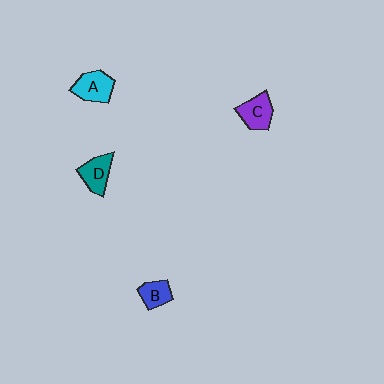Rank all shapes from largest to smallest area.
From largest to smallest: A (cyan), C (purple), D (teal), B (blue).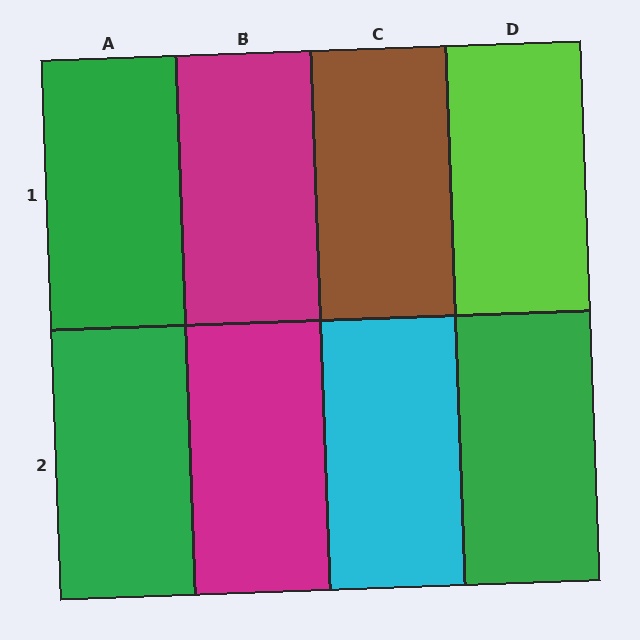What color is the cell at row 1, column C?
Brown.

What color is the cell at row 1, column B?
Magenta.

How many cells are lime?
1 cell is lime.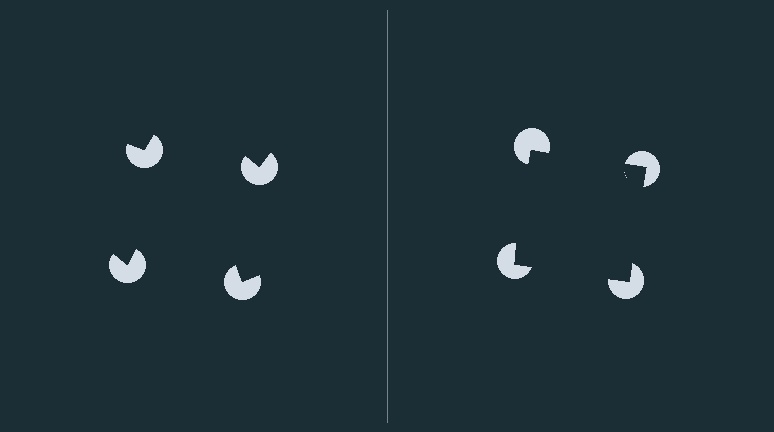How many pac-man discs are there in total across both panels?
8 — 4 on each side.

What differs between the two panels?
The pac-man discs are positioned identically on both sides; only the wedge orientations differ. On the right they align to a square; on the left they are misaligned.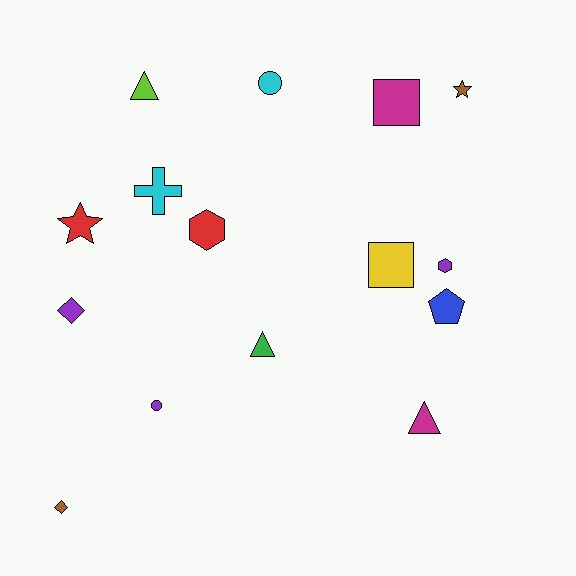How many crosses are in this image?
There is 1 cross.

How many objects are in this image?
There are 15 objects.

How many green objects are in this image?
There is 1 green object.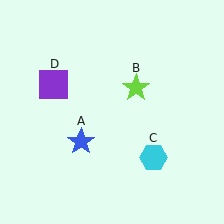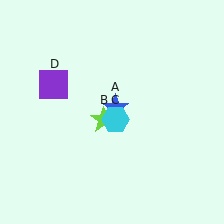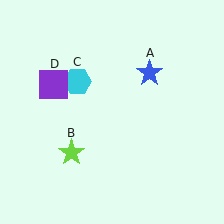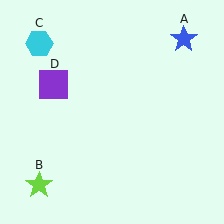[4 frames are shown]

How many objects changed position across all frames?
3 objects changed position: blue star (object A), lime star (object B), cyan hexagon (object C).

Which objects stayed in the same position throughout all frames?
Purple square (object D) remained stationary.